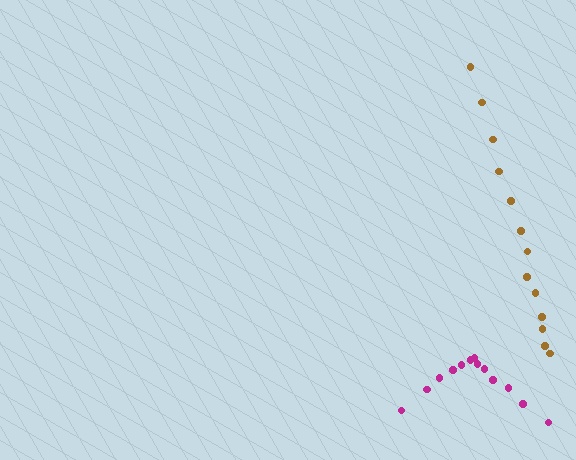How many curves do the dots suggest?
There are 2 distinct paths.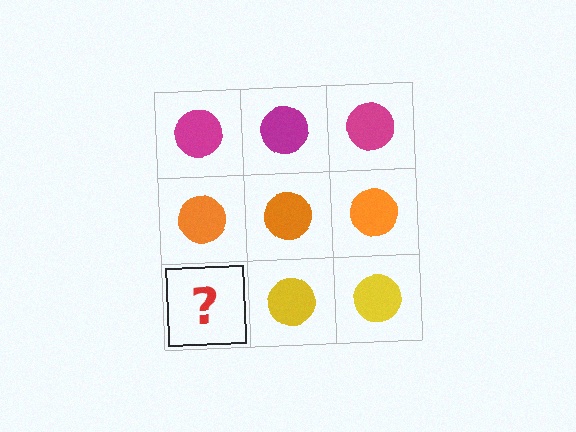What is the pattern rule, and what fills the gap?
The rule is that each row has a consistent color. The gap should be filled with a yellow circle.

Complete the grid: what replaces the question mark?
The question mark should be replaced with a yellow circle.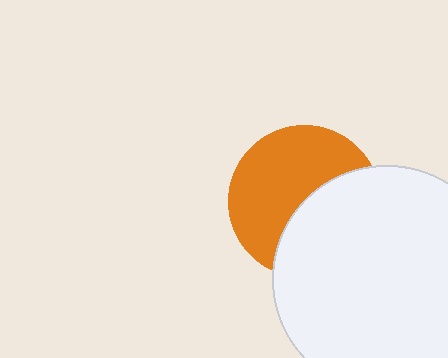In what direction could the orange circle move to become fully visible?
The orange circle could move toward the upper-left. That would shift it out from behind the white circle entirely.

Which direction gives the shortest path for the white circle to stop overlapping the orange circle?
Moving toward the lower-right gives the shortest separation.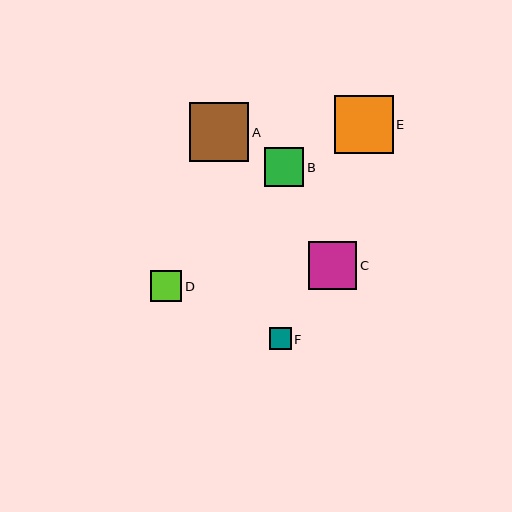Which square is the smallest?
Square F is the smallest with a size of approximately 22 pixels.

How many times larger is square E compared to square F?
Square E is approximately 2.7 times the size of square F.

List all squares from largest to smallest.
From largest to smallest: A, E, C, B, D, F.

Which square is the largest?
Square A is the largest with a size of approximately 59 pixels.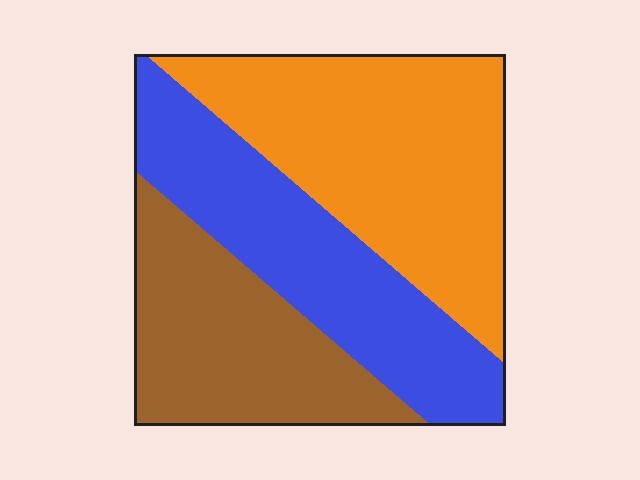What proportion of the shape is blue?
Blue takes up between a quarter and a half of the shape.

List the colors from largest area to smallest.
From largest to smallest: orange, blue, brown.